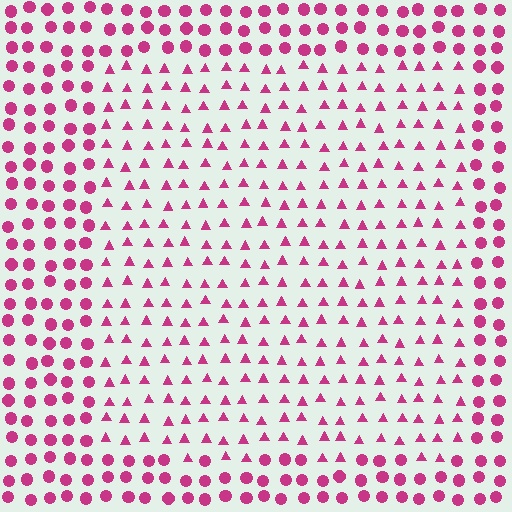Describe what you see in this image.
The image is filled with small magenta elements arranged in a uniform grid. A rectangle-shaped region contains triangles, while the surrounding area contains circles. The boundary is defined purely by the change in element shape.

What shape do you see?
I see a rectangle.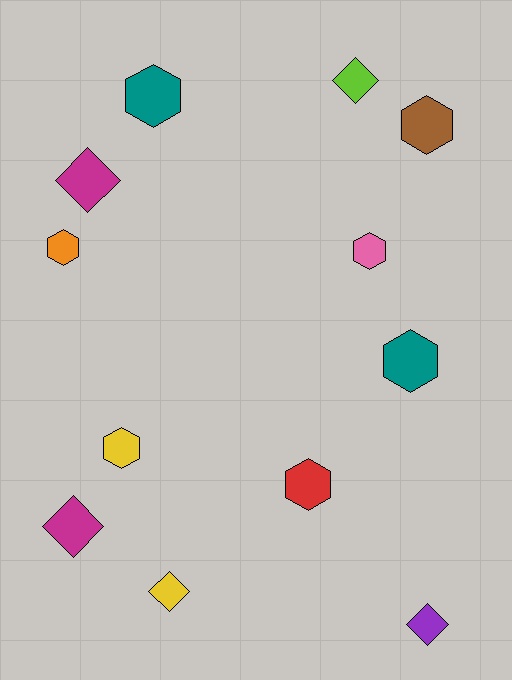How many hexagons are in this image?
There are 7 hexagons.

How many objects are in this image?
There are 12 objects.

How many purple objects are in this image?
There is 1 purple object.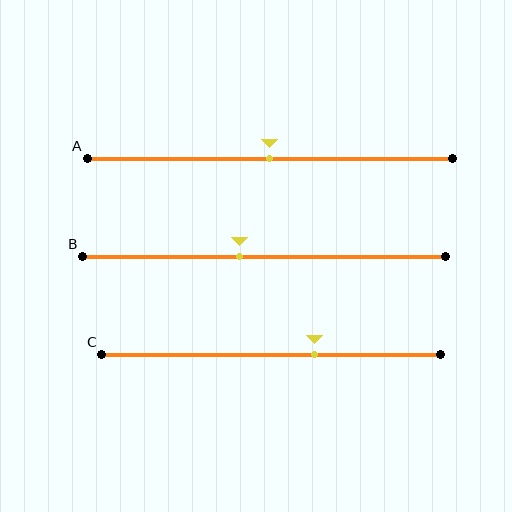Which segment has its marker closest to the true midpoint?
Segment A has its marker closest to the true midpoint.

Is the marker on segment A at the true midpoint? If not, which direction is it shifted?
Yes, the marker on segment A is at the true midpoint.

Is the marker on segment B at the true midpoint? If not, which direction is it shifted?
No, the marker on segment B is shifted to the left by about 7% of the segment length.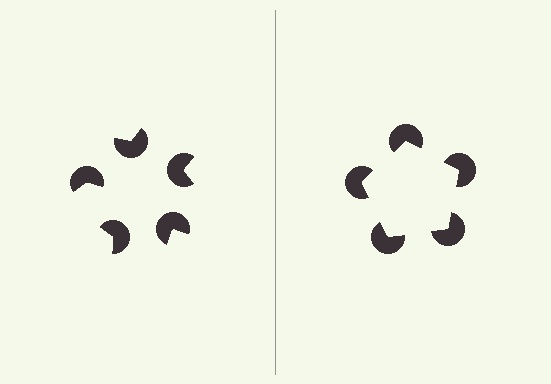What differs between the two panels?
The pac-man discs are positioned identically on both sides; only the wedge orientations differ. On the right they align to a pentagon; on the left they are misaligned.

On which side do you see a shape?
An illusory pentagon appears on the right side. On the left side the wedge cuts are rotated, so no coherent shape forms.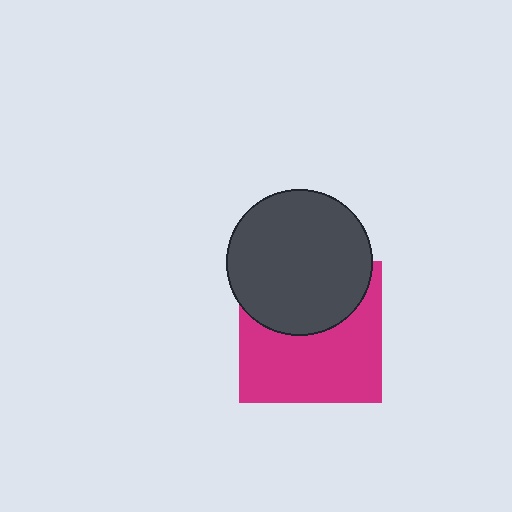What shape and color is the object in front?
The object in front is a dark gray circle.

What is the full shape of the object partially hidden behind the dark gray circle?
The partially hidden object is a magenta square.